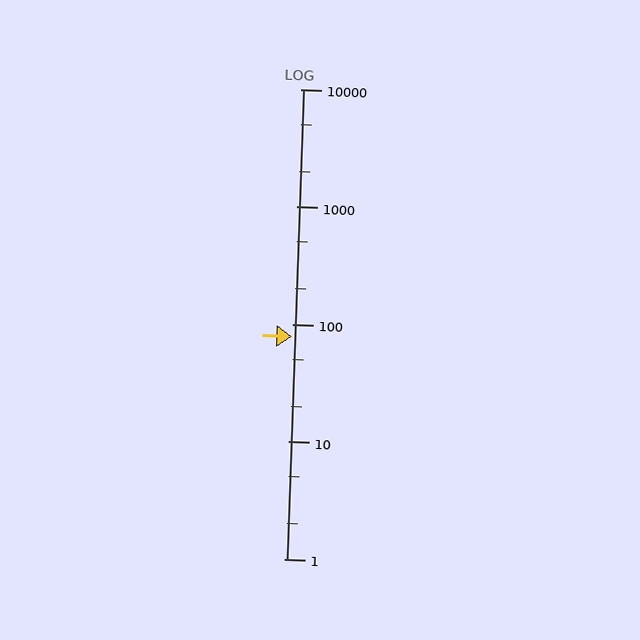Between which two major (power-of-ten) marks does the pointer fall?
The pointer is between 10 and 100.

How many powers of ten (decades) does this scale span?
The scale spans 4 decades, from 1 to 10000.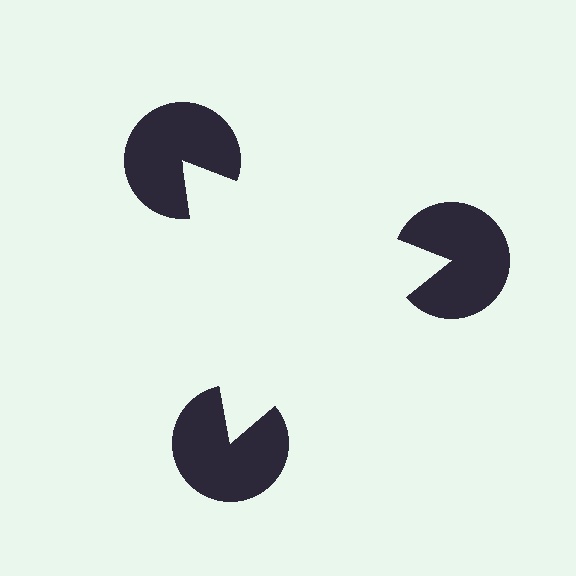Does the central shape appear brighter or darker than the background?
It typically appears slightly brighter than the background, even though no actual brightness change is drawn.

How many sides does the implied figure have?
3 sides.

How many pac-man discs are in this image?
There are 3 — one at each vertex of the illusory triangle.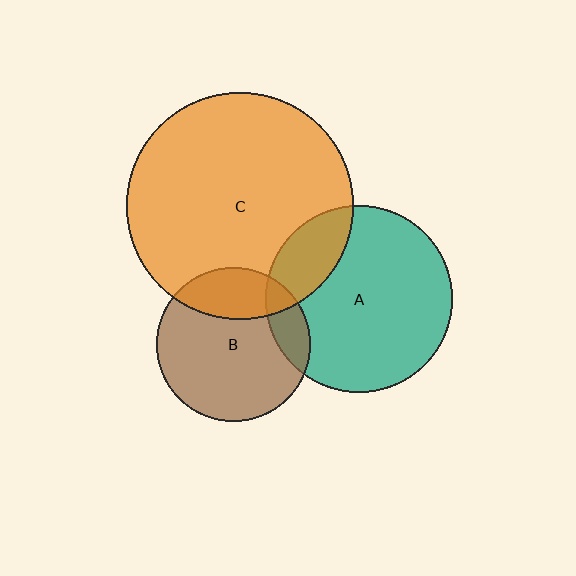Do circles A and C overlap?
Yes.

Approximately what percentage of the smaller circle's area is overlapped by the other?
Approximately 20%.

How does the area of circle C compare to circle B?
Approximately 2.2 times.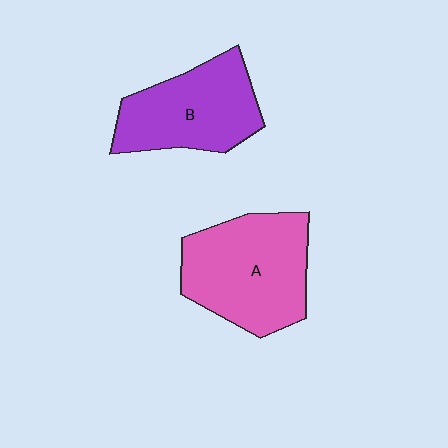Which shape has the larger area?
Shape A (pink).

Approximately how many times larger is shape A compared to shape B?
Approximately 1.2 times.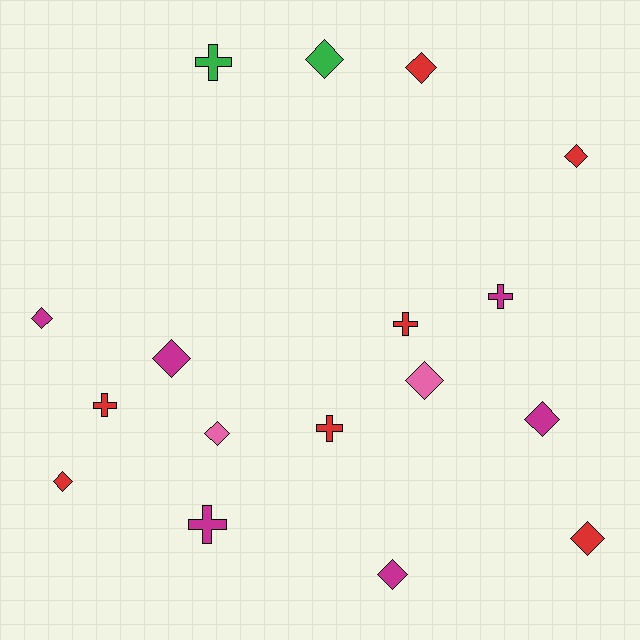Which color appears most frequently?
Red, with 7 objects.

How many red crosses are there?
There are 3 red crosses.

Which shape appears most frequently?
Diamond, with 11 objects.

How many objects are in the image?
There are 17 objects.